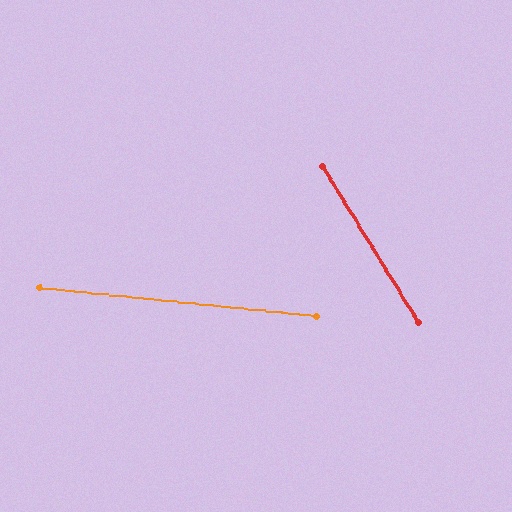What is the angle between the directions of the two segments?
Approximately 52 degrees.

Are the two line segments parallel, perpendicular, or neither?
Neither parallel nor perpendicular — they differ by about 52°.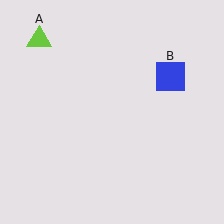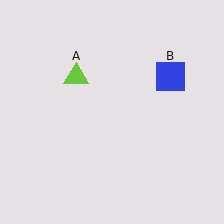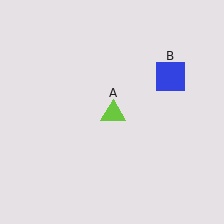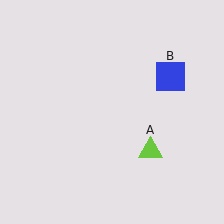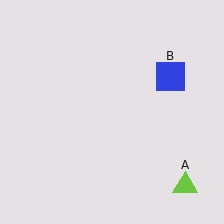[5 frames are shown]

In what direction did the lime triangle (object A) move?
The lime triangle (object A) moved down and to the right.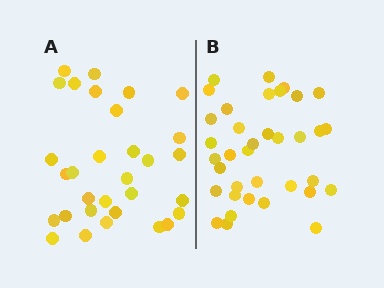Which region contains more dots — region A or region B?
Region B (the right region) has more dots.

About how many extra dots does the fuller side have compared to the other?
Region B has about 5 more dots than region A.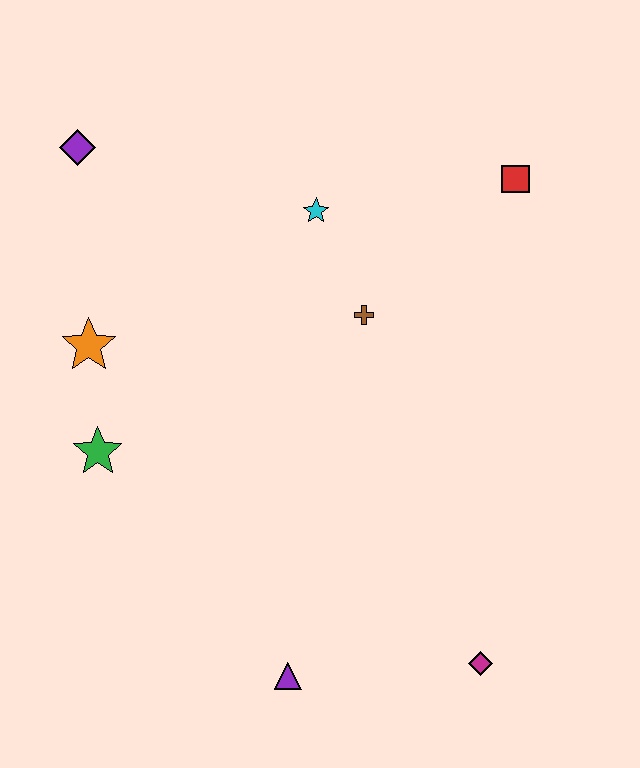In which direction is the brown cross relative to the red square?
The brown cross is to the left of the red square.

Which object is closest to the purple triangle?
The magenta diamond is closest to the purple triangle.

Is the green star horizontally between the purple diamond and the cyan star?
Yes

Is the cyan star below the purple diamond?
Yes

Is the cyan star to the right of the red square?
No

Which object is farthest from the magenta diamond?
The purple diamond is farthest from the magenta diamond.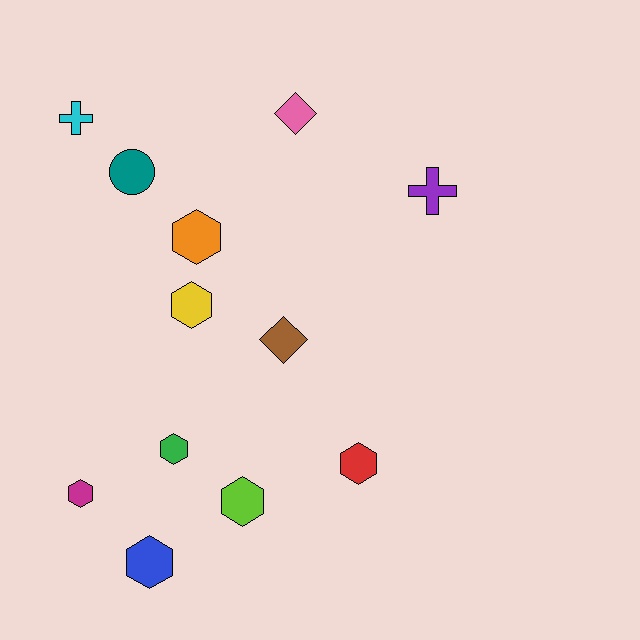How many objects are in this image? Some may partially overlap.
There are 12 objects.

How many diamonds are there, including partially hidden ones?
There are 2 diamonds.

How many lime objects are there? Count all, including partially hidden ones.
There is 1 lime object.